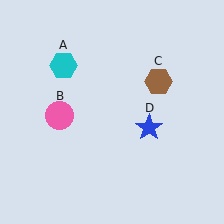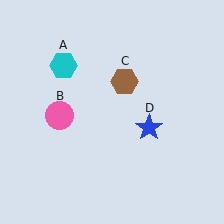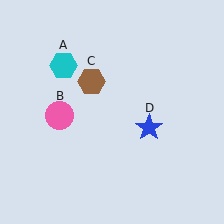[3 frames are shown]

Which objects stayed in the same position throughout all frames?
Cyan hexagon (object A) and pink circle (object B) and blue star (object D) remained stationary.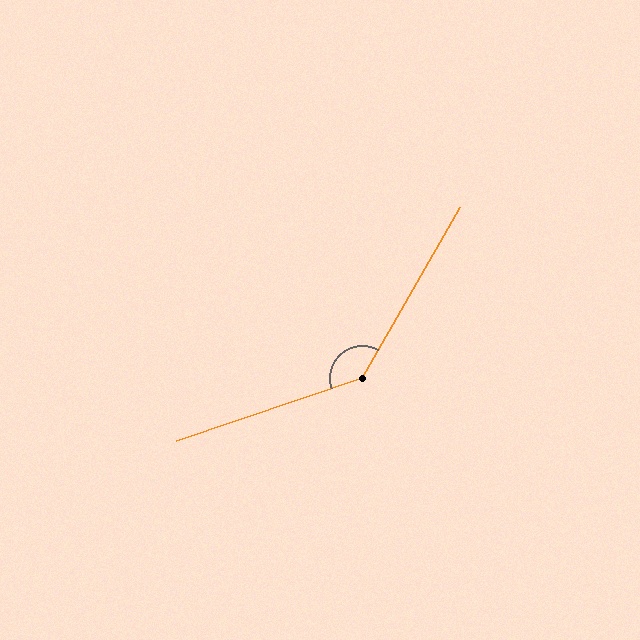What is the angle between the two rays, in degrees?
Approximately 138 degrees.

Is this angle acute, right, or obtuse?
It is obtuse.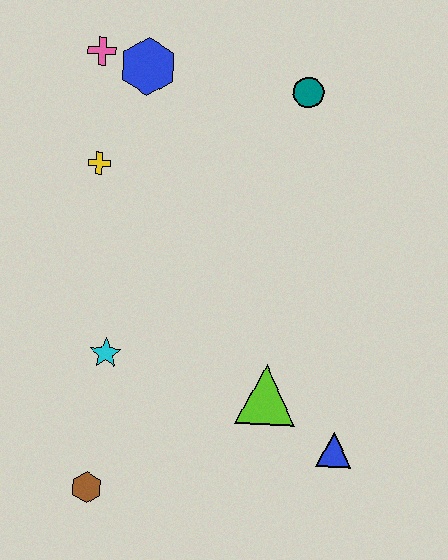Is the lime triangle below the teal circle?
Yes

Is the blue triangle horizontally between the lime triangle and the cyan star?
No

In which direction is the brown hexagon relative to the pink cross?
The brown hexagon is below the pink cross.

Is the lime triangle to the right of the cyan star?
Yes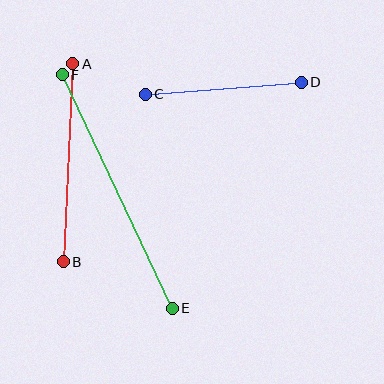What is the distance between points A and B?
The distance is approximately 198 pixels.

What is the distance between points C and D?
The distance is approximately 156 pixels.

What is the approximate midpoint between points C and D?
The midpoint is at approximately (223, 88) pixels.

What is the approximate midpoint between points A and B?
The midpoint is at approximately (68, 163) pixels.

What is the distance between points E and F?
The distance is approximately 258 pixels.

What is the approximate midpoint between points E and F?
The midpoint is at approximately (117, 191) pixels.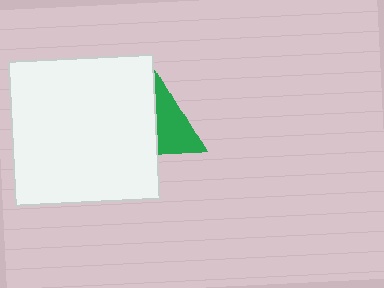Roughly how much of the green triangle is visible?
About half of it is visible (roughly 52%).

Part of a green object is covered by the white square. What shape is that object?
It is a triangle.